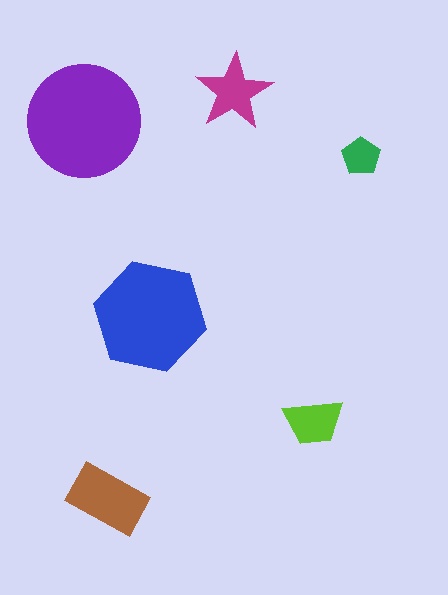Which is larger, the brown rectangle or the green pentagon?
The brown rectangle.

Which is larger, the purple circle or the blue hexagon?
The purple circle.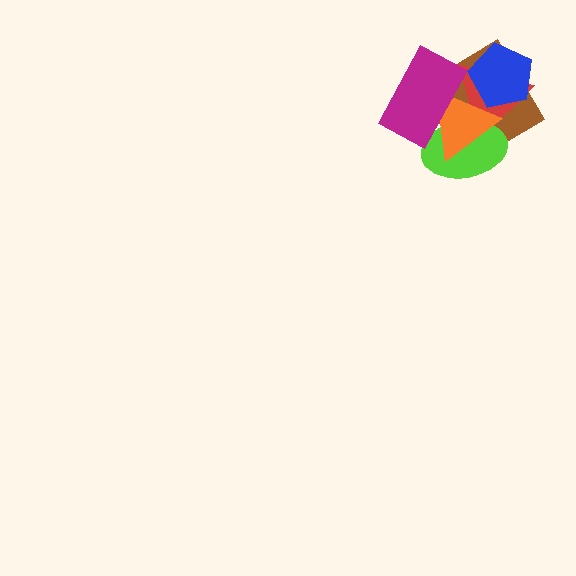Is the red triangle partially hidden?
Yes, it is partially covered by another shape.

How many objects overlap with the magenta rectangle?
4 objects overlap with the magenta rectangle.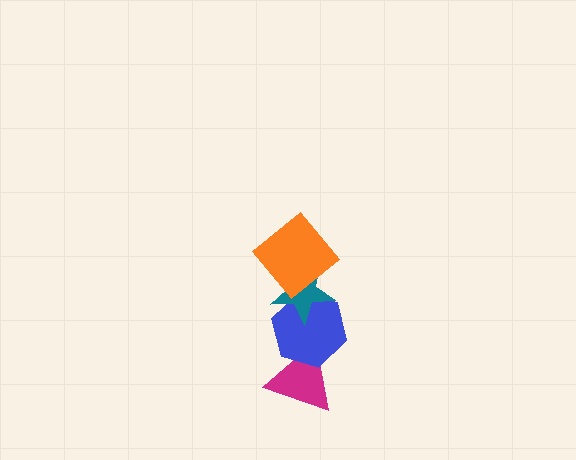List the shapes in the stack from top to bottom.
From top to bottom: the orange diamond, the teal star, the blue hexagon, the magenta triangle.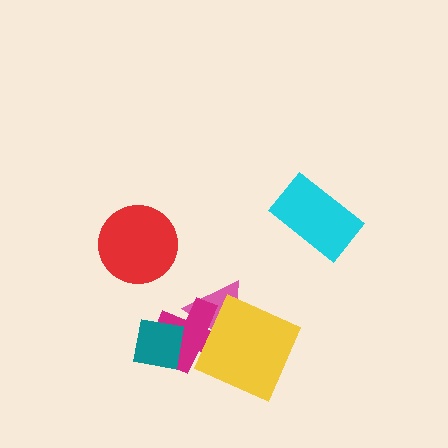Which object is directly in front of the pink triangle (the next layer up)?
The magenta cross is directly in front of the pink triangle.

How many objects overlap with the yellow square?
2 objects overlap with the yellow square.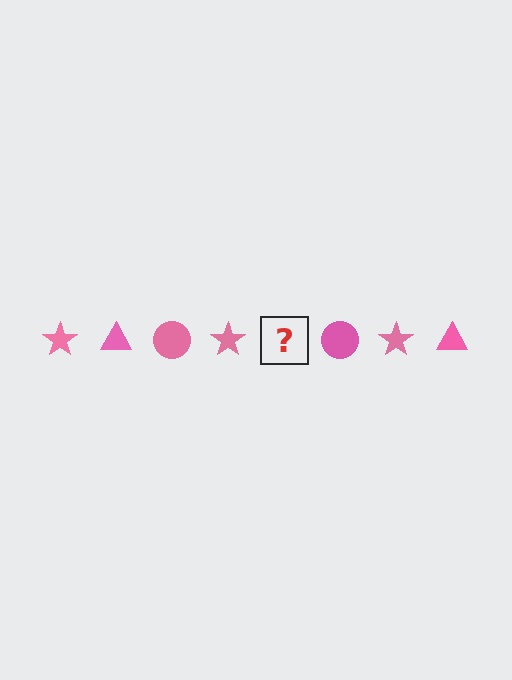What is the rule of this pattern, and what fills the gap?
The rule is that the pattern cycles through star, triangle, circle shapes in pink. The gap should be filled with a pink triangle.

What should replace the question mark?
The question mark should be replaced with a pink triangle.